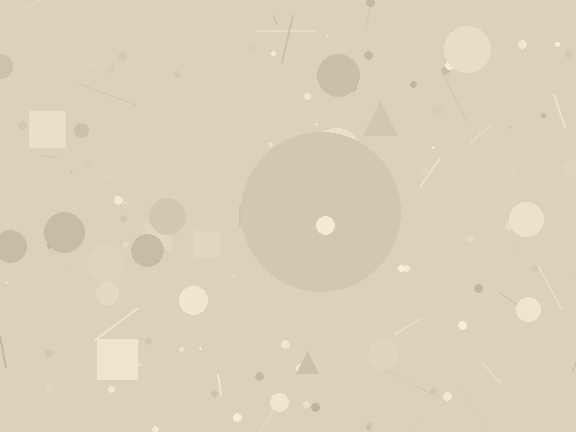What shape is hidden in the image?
A circle is hidden in the image.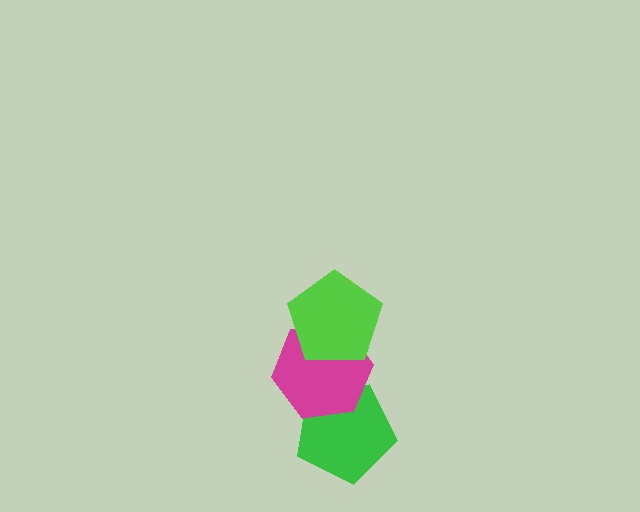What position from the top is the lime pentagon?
The lime pentagon is 1st from the top.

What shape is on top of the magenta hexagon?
The lime pentagon is on top of the magenta hexagon.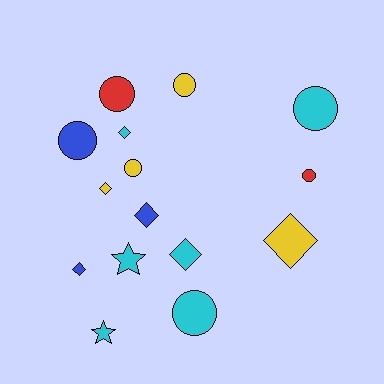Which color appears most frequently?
Cyan, with 6 objects.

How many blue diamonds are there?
There are 2 blue diamonds.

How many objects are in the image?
There are 15 objects.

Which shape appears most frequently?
Circle, with 7 objects.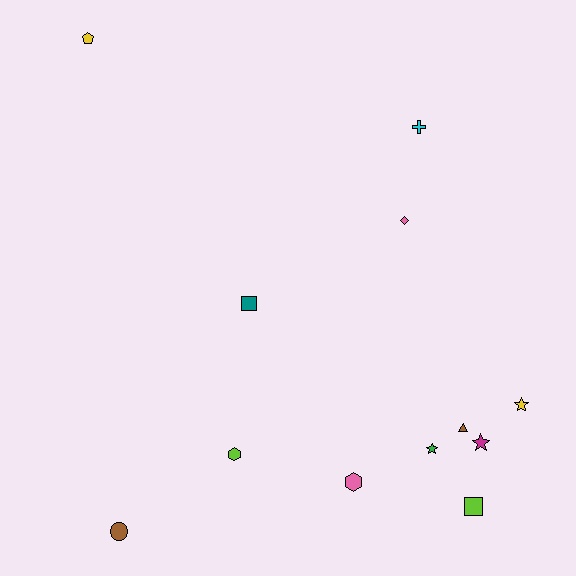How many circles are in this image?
There is 1 circle.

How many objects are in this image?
There are 12 objects.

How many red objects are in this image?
There are no red objects.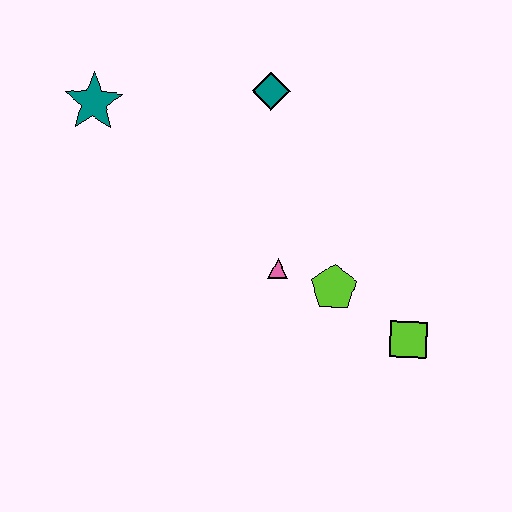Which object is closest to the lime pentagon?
The pink triangle is closest to the lime pentagon.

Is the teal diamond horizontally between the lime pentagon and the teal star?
Yes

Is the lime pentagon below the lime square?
No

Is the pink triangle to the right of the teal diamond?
Yes